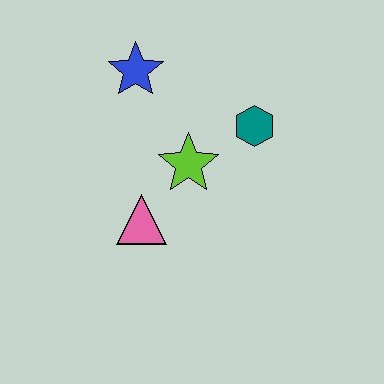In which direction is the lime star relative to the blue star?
The lime star is below the blue star.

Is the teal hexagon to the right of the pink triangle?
Yes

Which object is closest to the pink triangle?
The lime star is closest to the pink triangle.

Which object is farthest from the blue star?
The pink triangle is farthest from the blue star.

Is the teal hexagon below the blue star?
Yes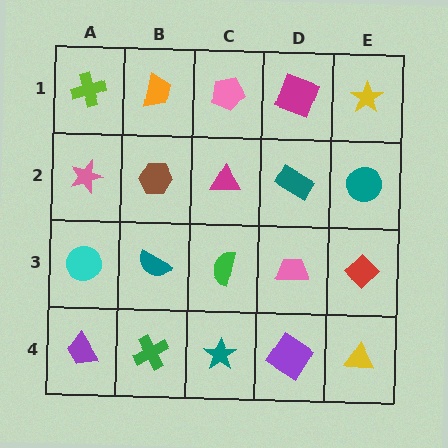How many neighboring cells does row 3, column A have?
3.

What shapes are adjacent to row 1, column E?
A teal circle (row 2, column E), a magenta square (row 1, column D).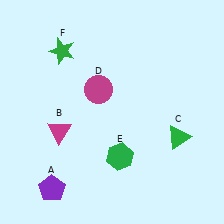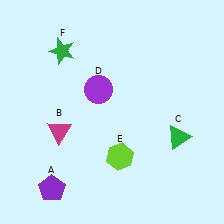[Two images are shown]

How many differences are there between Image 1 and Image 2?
There are 2 differences between the two images.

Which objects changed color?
D changed from magenta to purple. E changed from green to lime.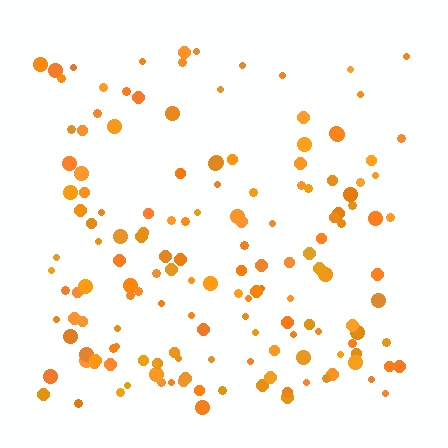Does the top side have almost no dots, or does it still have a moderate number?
Still a moderate number, just noticeably fewer than the bottom.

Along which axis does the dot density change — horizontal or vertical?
Vertical.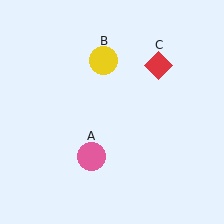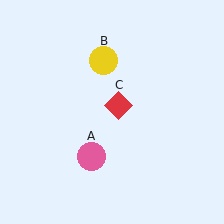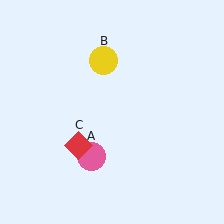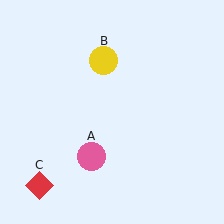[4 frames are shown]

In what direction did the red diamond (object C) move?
The red diamond (object C) moved down and to the left.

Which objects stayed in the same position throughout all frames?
Pink circle (object A) and yellow circle (object B) remained stationary.